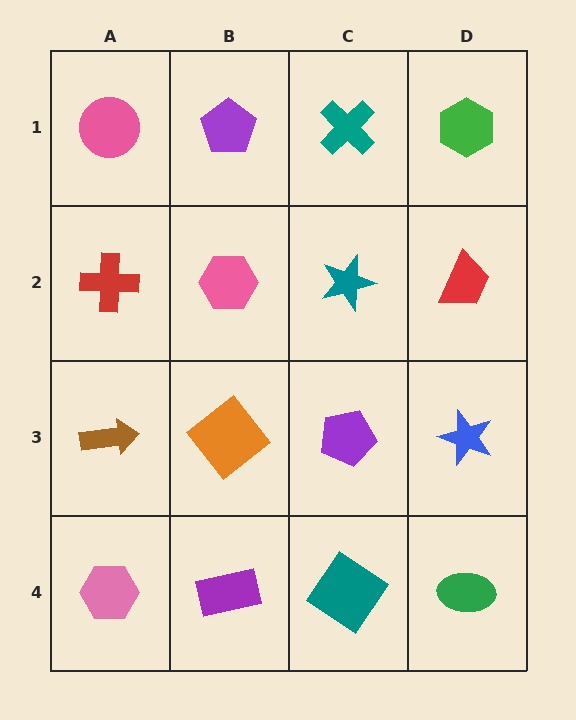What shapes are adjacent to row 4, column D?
A blue star (row 3, column D), a teal diamond (row 4, column C).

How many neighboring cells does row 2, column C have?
4.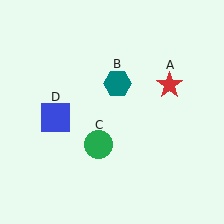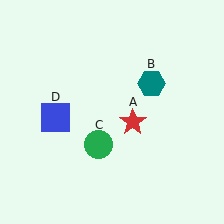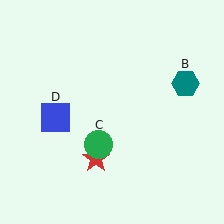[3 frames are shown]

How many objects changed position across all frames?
2 objects changed position: red star (object A), teal hexagon (object B).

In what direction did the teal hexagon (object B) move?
The teal hexagon (object B) moved right.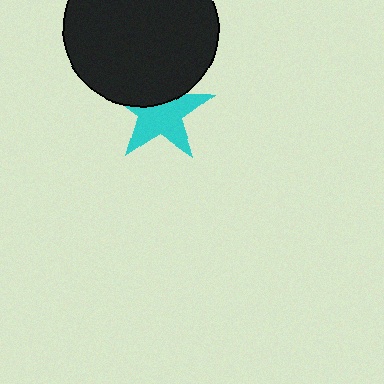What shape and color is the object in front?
The object in front is a black circle.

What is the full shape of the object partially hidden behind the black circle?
The partially hidden object is a cyan star.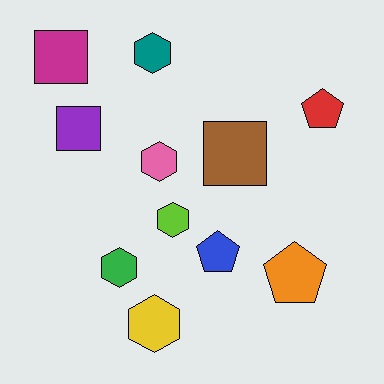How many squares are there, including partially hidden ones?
There are 3 squares.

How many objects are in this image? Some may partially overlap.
There are 11 objects.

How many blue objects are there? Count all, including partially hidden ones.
There is 1 blue object.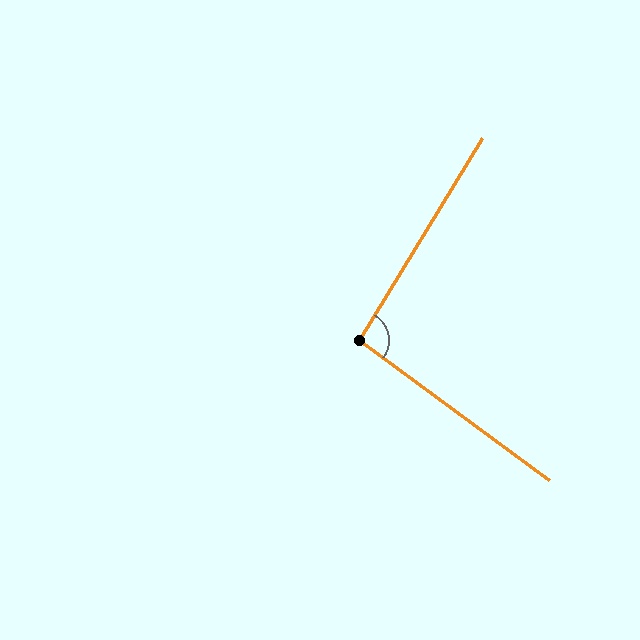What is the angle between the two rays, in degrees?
Approximately 95 degrees.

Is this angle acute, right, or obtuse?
It is obtuse.